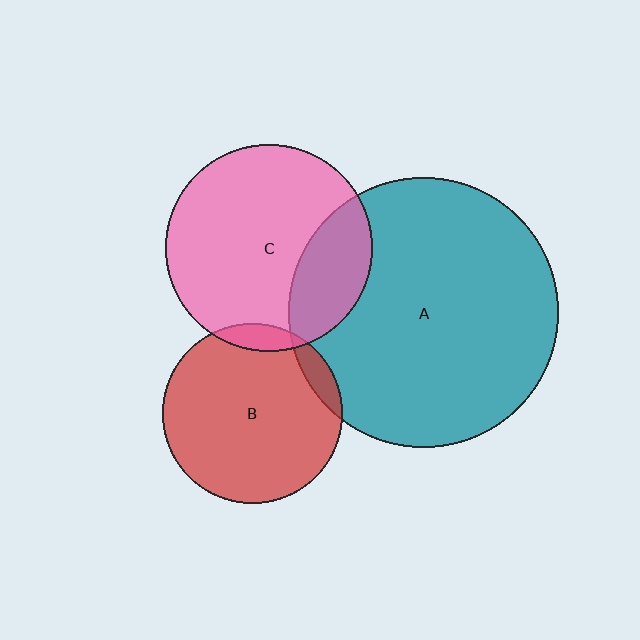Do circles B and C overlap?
Yes.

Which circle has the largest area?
Circle A (teal).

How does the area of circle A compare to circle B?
Approximately 2.3 times.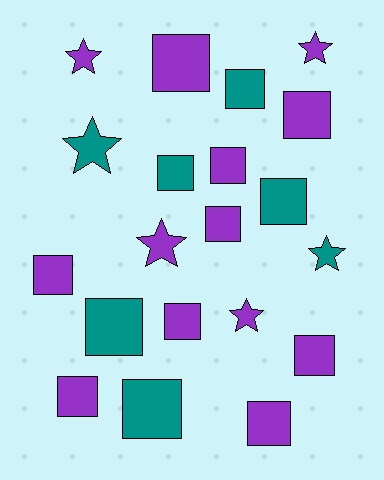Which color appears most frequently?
Purple, with 13 objects.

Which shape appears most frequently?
Square, with 14 objects.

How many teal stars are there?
There are 2 teal stars.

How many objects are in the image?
There are 20 objects.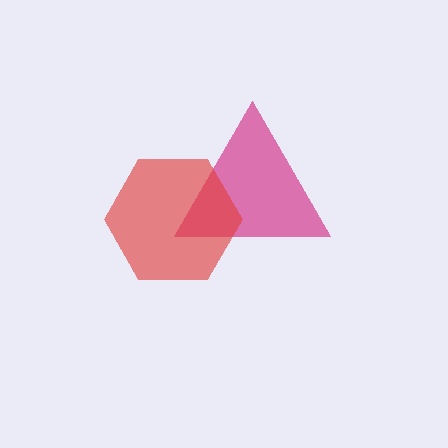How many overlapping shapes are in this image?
There are 2 overlapping shapes in the image.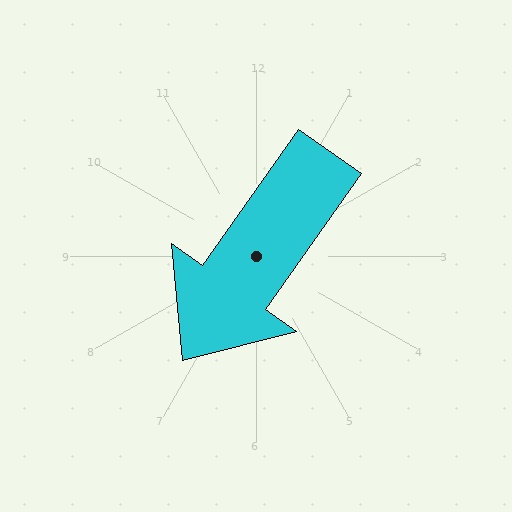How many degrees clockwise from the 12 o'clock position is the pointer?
Approximately 215 degrees.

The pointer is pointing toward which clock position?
Roughly 7 o'clock.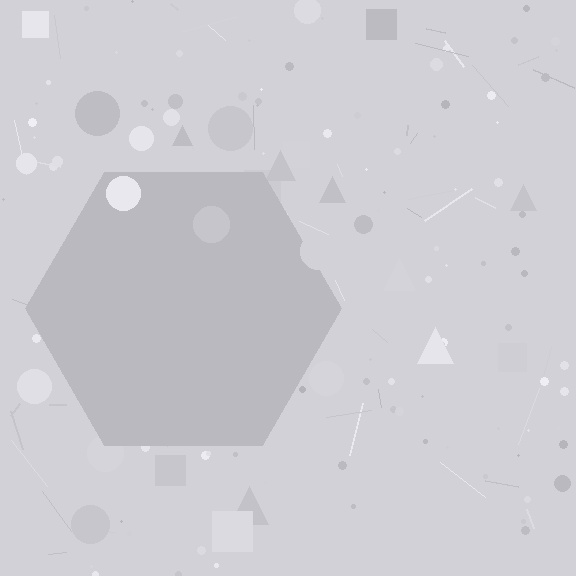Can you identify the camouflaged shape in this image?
The camouflaged shape is a hexagon.